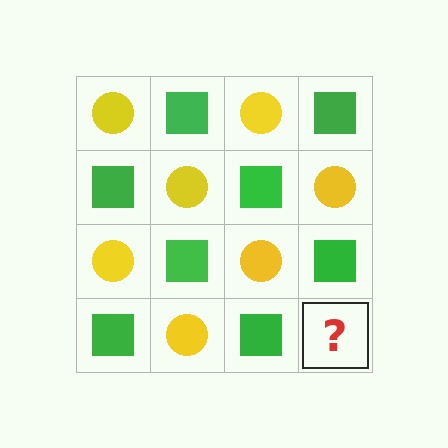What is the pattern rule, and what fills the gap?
The rule is that it alternates yellow circle and green square in a checkerboard pattern. The gap should be filled with a yellow circle.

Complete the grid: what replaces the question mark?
The question mark should be replaced with a yellow circle.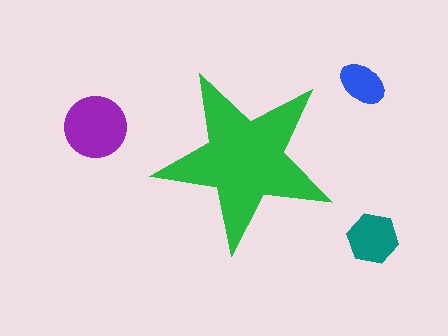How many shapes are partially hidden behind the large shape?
0 shapes are partially hidden.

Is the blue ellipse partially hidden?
No, the blue ellipse is fully visible.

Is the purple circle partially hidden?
No, the purple circle is fully visible.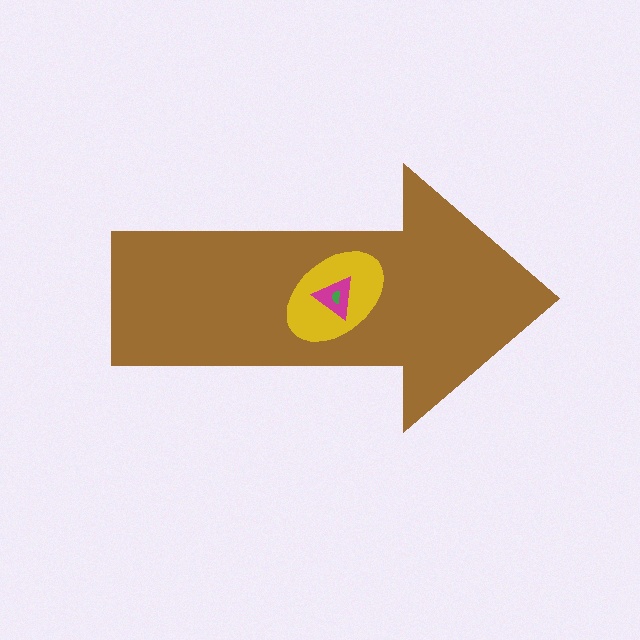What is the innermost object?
The green semicircle.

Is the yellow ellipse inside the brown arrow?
Yes.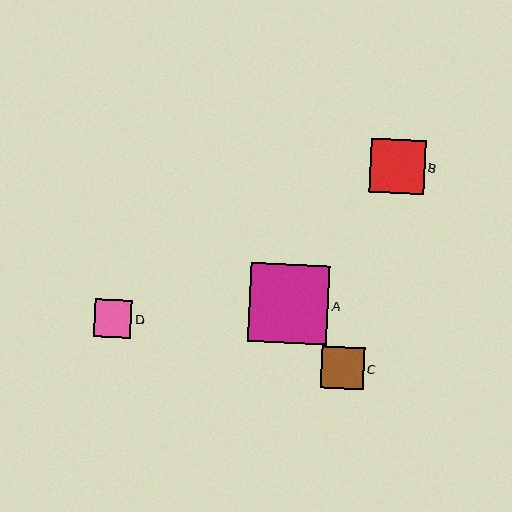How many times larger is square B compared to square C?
Square B is approximately 1.3 times the size of square C.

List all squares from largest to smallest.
From largest to smallest: A, B, C, D.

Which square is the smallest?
Square D is the smallest with a size of approximately 37 pixels.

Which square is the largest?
Square A is the largest with a size of approximately 79 pixels.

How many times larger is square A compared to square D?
Square A is approximately 2.1 times the size of square D.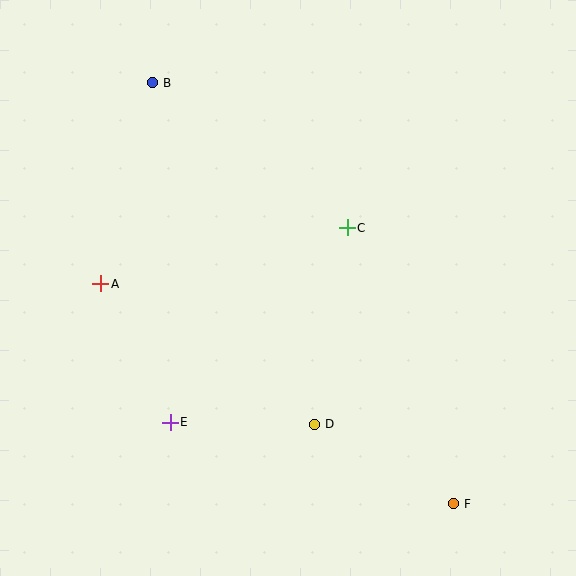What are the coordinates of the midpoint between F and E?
The midpoint between F and E is at (312, 463).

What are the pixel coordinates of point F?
Point F is at (454, 504).